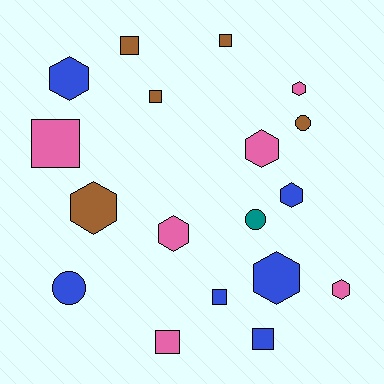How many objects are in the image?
There are 18 objects.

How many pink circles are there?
There are no pink circles.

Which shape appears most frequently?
Hexagon, with 8 objects.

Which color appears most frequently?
Pink, with 6 objects.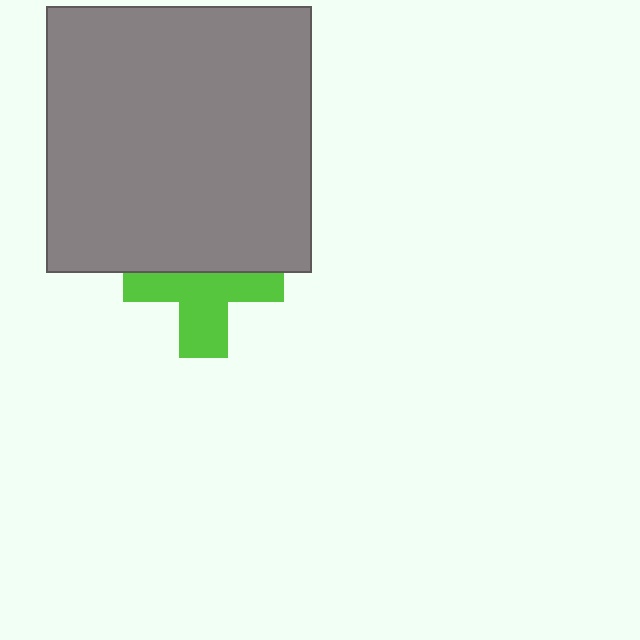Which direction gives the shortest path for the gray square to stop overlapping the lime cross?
Moving up gives the shortest separation.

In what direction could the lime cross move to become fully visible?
The lime cross could move down. That would shift it out from behind the gray square entirely.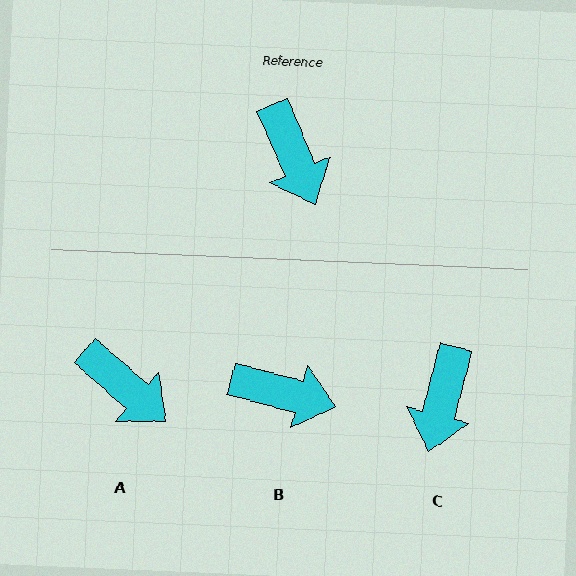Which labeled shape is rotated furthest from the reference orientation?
B, about 52 degrees away.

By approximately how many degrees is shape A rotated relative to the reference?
Approximately 25 degrees counter-clockwise.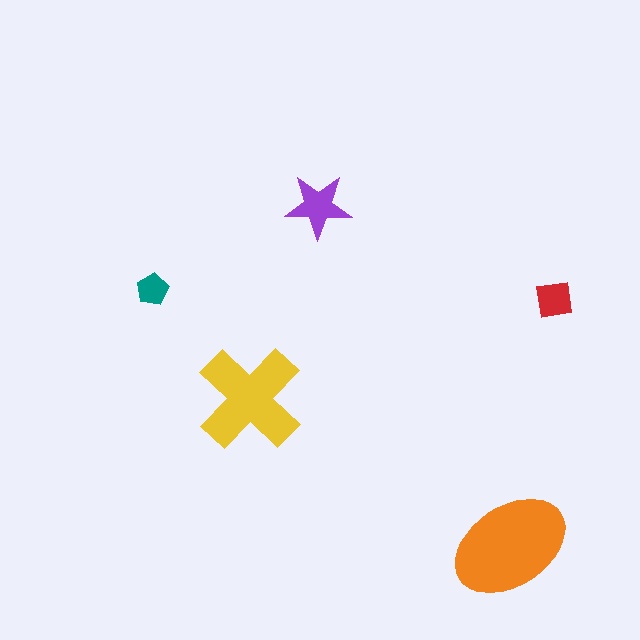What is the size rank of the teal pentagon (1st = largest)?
5th.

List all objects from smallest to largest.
The teal pentagon, the red square, the purple star, the yellow cross, the orange ellipse.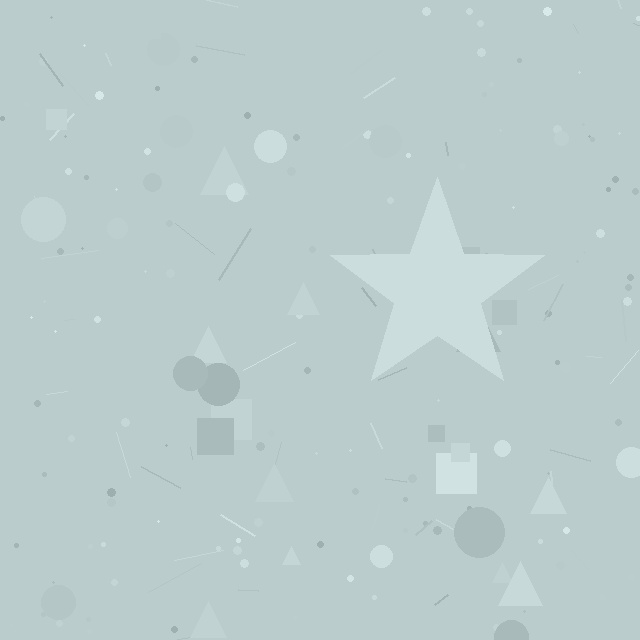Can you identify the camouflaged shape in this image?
The camouflaged shape is a star.